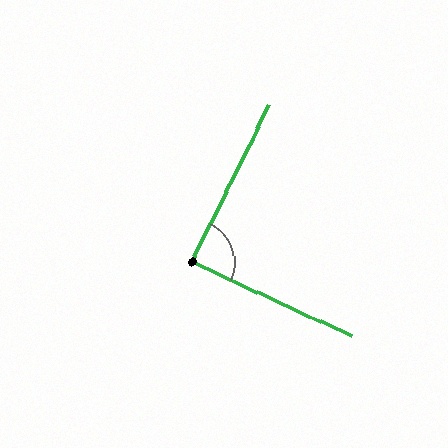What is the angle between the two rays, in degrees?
Approximately 89 degrees.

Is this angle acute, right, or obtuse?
It is approximately a right angle.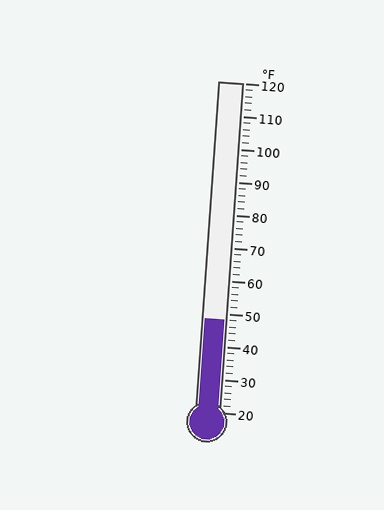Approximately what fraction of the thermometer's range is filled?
The thermometer is filled to approximately 30% of its range.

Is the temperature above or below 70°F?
The temperature is below 70°F.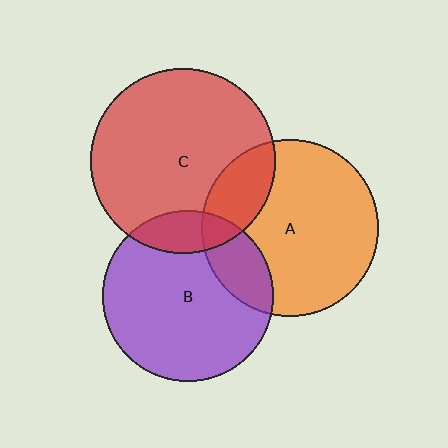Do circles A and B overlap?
Yes.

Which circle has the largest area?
Circle C (red).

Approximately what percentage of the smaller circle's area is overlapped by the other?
Approximately 20%.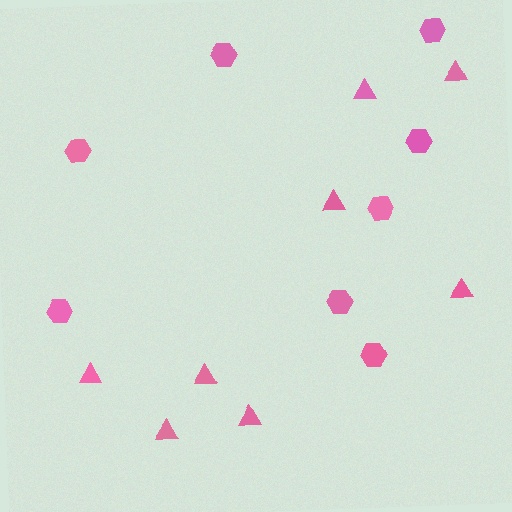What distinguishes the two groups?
There are 2 groups: one group of hexagons (8) and one group of triangles (8).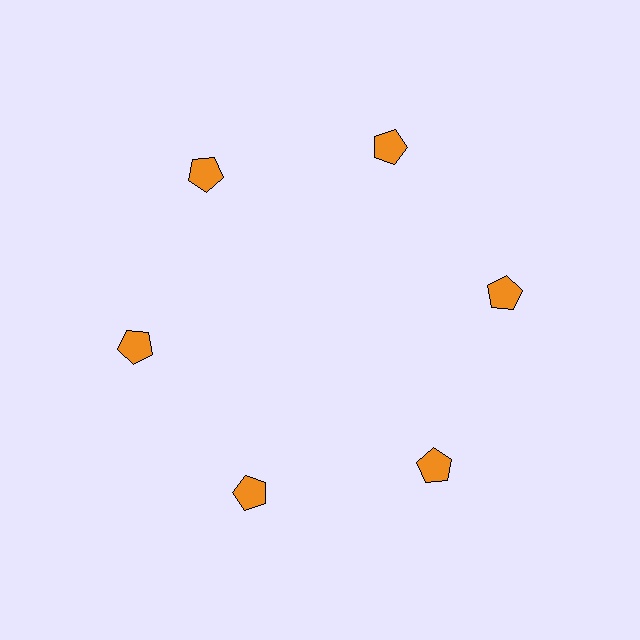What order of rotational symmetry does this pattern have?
This pattern has 6-fold rotational symmetry.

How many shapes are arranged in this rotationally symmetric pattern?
There are 6 shapes, arranged in 6 groups of 1.